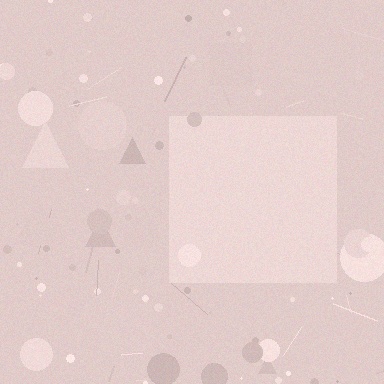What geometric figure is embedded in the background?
A square is embedded in the background.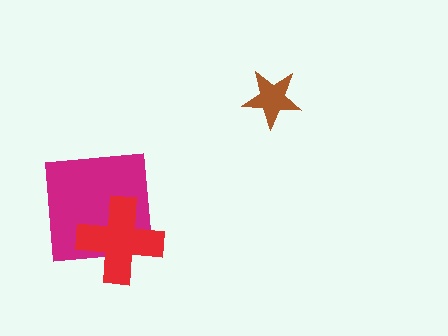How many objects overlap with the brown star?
0 objects overlap with the brown star.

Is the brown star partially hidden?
No, no other shape covers it.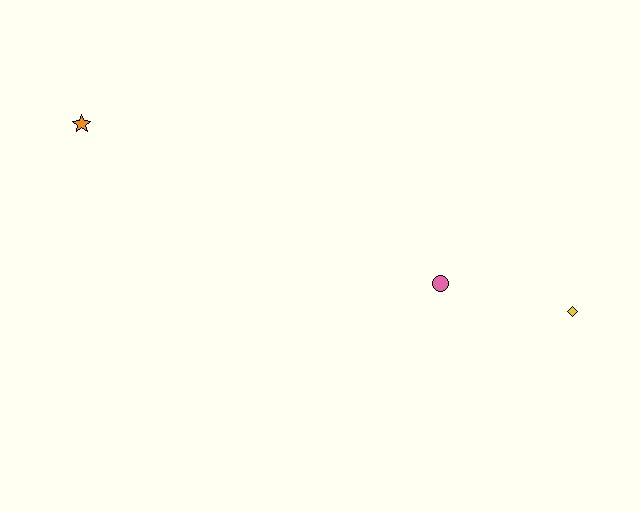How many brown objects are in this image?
There are no brown objects.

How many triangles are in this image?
There are no triangles.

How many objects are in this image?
There are 3 objects.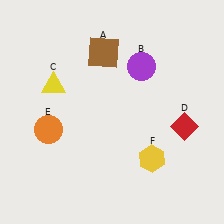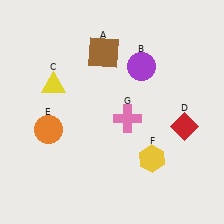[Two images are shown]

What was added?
A pink cross (G) was added in Image 2.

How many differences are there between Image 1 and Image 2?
There is 1 difference between the two images.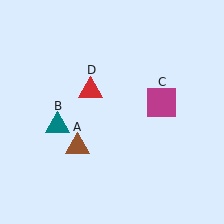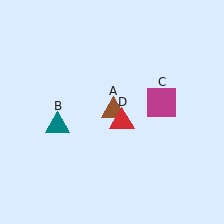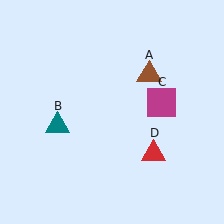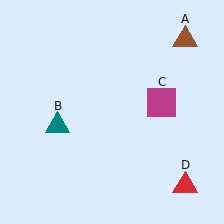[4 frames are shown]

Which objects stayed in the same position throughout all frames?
Teal triangle (object B) and magenta square (object C) remained stationary.